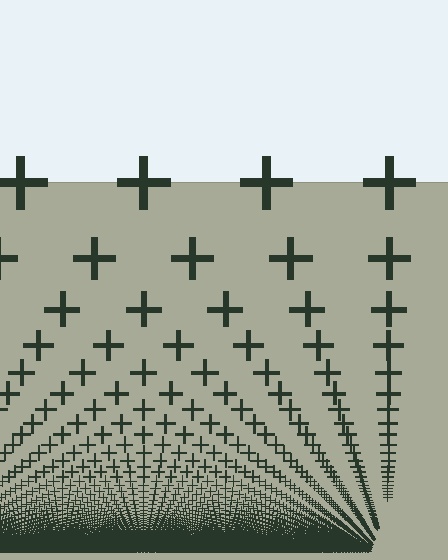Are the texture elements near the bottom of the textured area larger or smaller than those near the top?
Smaller. The gradient is inverted — elements near the bottom are smaller and denser.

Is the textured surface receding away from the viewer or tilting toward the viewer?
The surface appears to tilt toward the viewer. Texture elements get larger and sparser toward the top.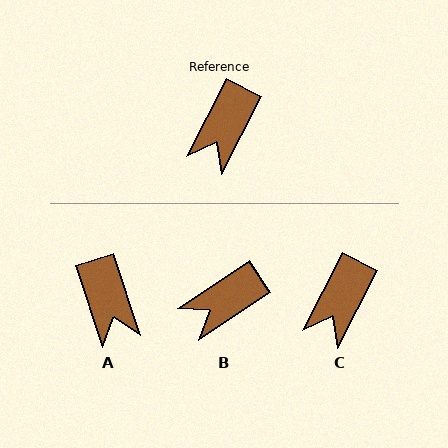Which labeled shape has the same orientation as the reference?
C.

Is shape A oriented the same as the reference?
No, it is off by about 45 degrees.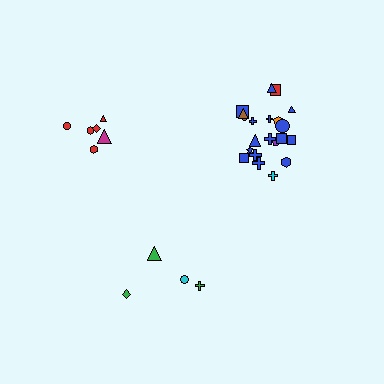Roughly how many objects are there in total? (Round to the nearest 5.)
Roughly 30 objects in total.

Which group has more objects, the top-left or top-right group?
The top-right group.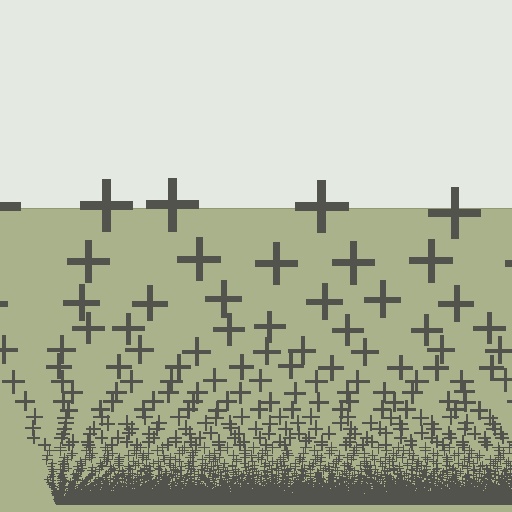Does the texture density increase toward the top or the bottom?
Density increases toward the bottom.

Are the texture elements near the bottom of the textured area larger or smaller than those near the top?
Smaller. The gradient is inverted — elements near the bottom are smaller and denser.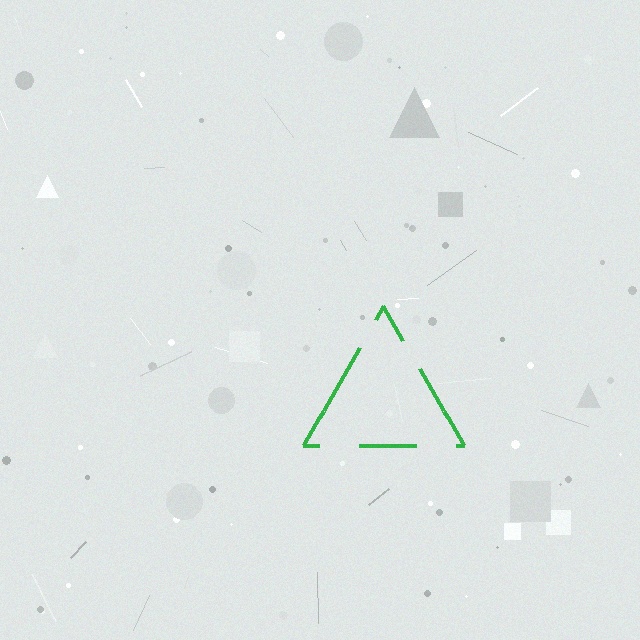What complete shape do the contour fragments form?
The contour fragments form a triangle.